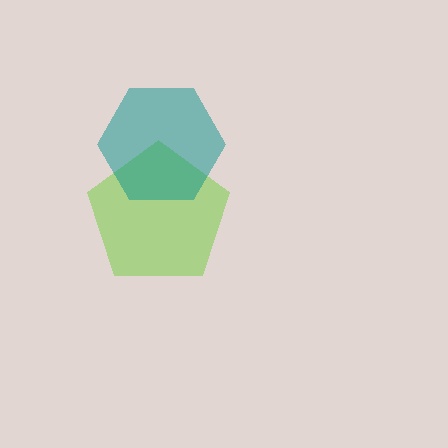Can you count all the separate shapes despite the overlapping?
Yes, there are 2 separate shapes.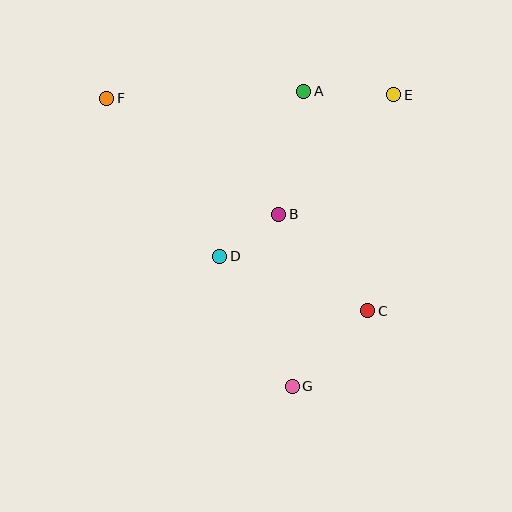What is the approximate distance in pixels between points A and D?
The distance between A and D is approximately 185 pixels.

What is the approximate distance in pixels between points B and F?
The distance between B and F is approximately 208 pixels.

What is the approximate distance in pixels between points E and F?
The distance between E and F is approximately 287 pixels.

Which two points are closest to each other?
Points B and D are closest to each other.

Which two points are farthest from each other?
Points F and G are farthest from each other.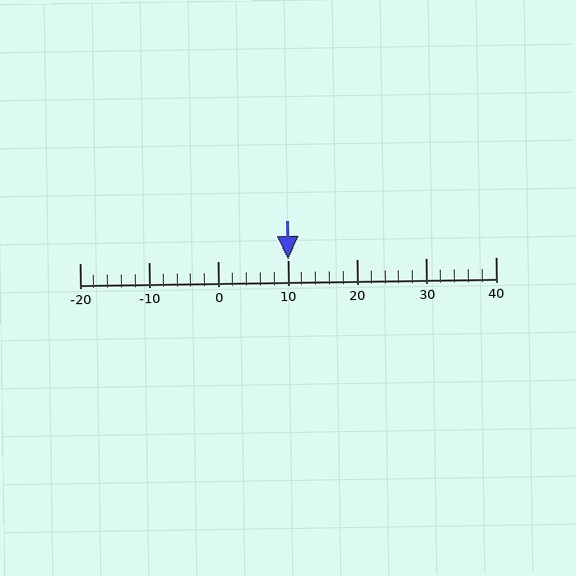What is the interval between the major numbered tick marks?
The major tick marks are spaced 10 units apart.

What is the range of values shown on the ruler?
The ruler shows values from -20 to 40.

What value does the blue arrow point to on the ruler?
The blue arrow points to approximately 10.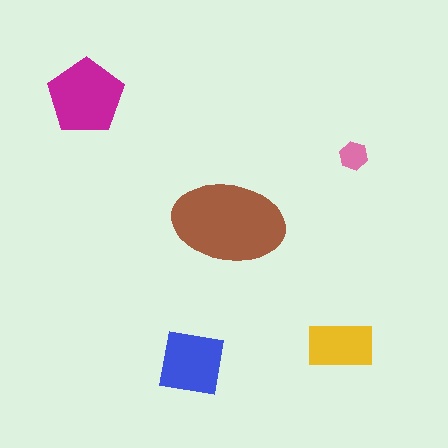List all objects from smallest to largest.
The pink hexagon, the yellow rectangle, the blue square, the magenta pentagon, the brown ellipse.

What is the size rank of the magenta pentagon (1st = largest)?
2nd.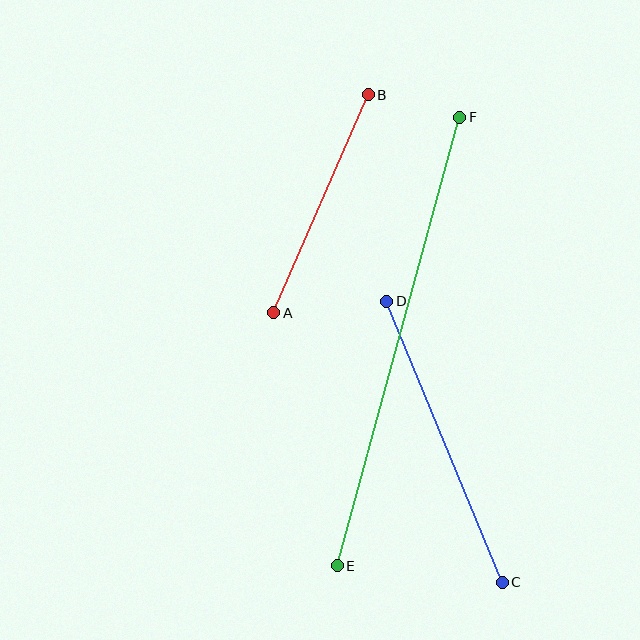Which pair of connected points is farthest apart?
Points E and F are farthest apart.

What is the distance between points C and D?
The distance is approximately 304 pixels.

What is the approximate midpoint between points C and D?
The midpoint is at approximately (445, 442) pixels.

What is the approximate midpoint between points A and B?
The midpoint is at approximately (321, 204) pixels.